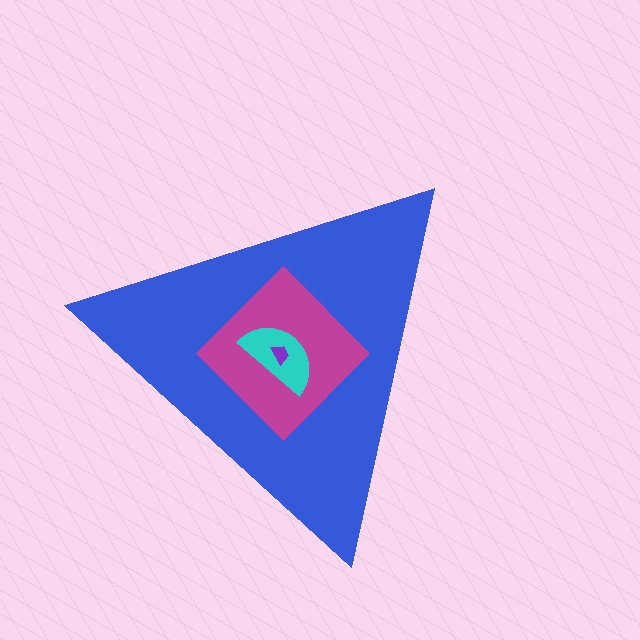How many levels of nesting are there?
4.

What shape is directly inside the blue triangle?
The magenta diamond.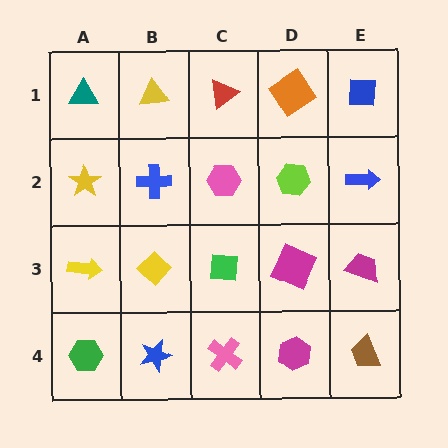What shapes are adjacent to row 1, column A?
A yellow star (row 2, column A), a yellow triangle (row 1, column B).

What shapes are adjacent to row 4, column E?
A magenta trapezoid (row 3, column E), a magenta hexagon (row 4, column D).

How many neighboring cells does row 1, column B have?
3.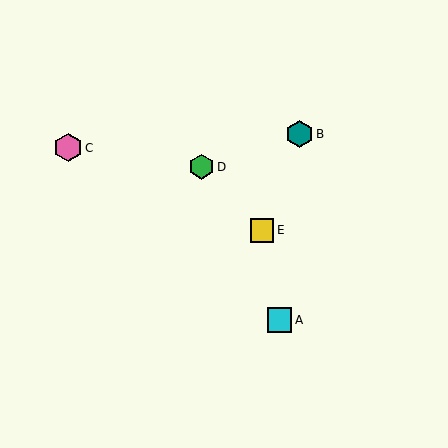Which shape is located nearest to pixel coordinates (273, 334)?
The cyan square (labeled A) at (280, 320) is nearest to that location.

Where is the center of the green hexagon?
The center of the green hexagon is at (202, 167).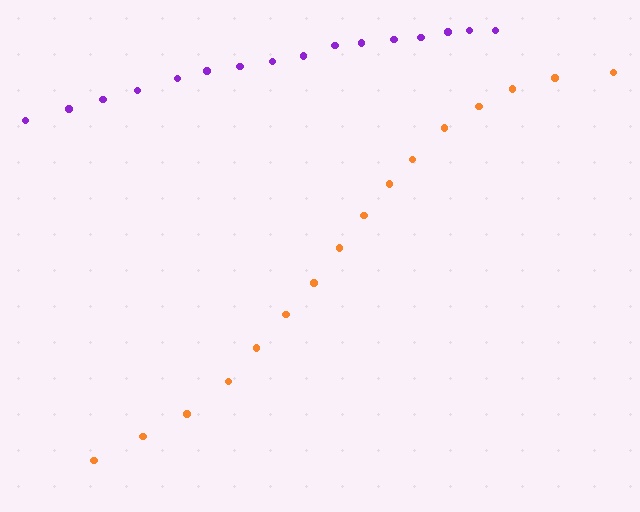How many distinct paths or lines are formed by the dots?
There are 2 distinct paths.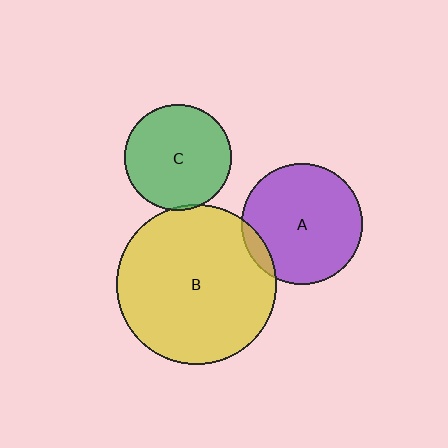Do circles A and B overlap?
Yes.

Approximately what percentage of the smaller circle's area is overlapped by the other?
Approximately 5%.